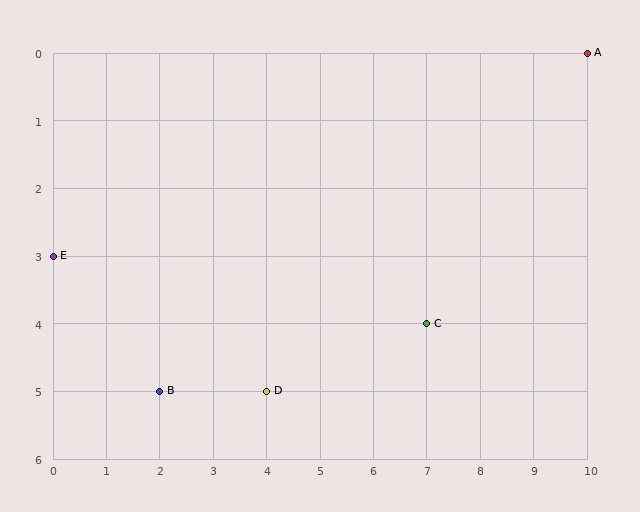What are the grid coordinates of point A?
Point A is at grid coordinates (10, 0).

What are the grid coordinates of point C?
Point C is at grid coordinates (7, 4).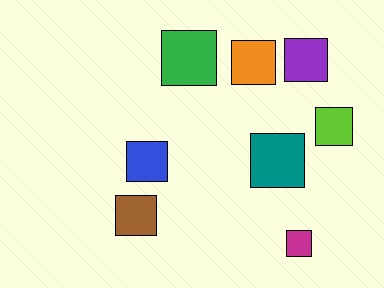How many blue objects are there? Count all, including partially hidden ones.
There is 1 blue object.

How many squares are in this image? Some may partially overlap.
There are 8 squares.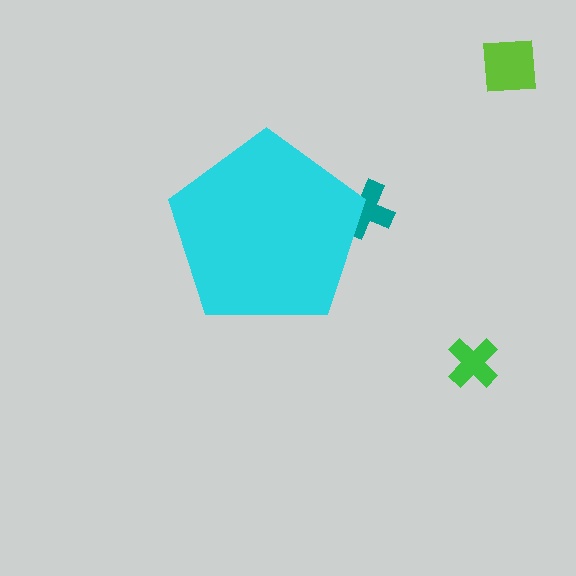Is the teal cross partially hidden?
Yes, the teal cross is partially hidden behind the cyan pentagon.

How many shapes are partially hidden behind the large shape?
1 shape is partially hidden.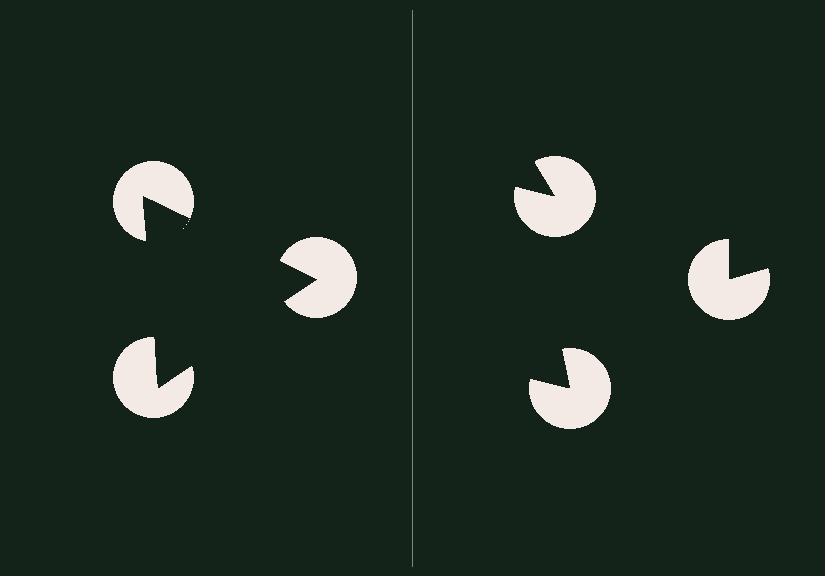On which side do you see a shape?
An illusory triangle appears on the left side. On the right side the wedge cuts are rotated, so no coherent shape forms.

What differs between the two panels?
The pac-man discs are positioned identically on both sides; only the wedge orientations differ. On the left they align to a triangle; on the right they are misaligned.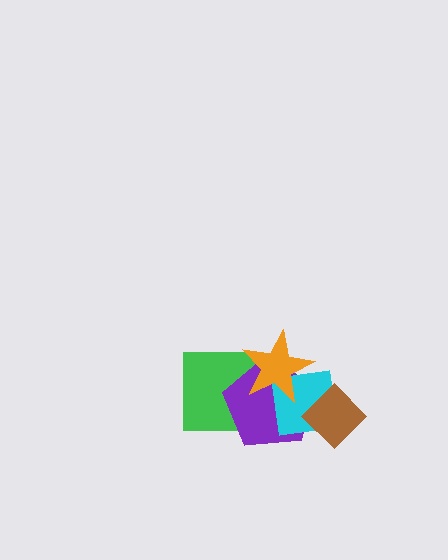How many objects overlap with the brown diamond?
2 objects overlap with the brown diamond.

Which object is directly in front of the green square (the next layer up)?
The purple pentagon is directly in front of the green square.